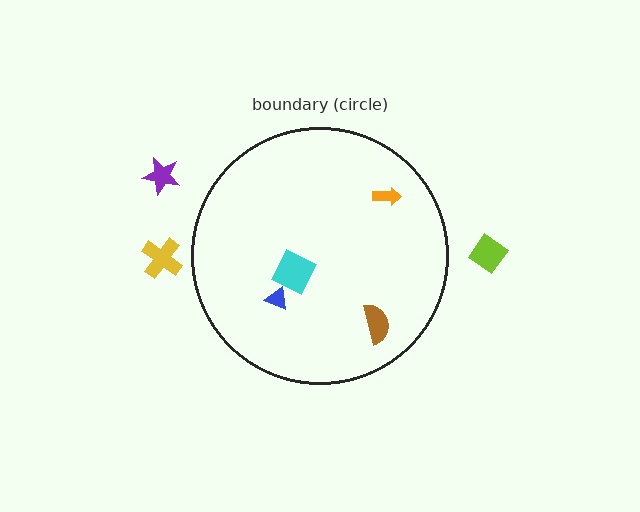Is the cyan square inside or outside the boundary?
Inside.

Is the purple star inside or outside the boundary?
Outside.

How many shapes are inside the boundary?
4 inside, 3 outside.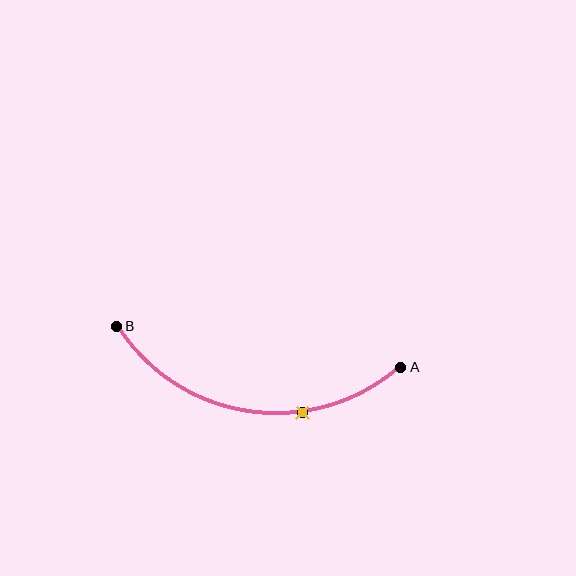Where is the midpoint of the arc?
The arc midpoint is the point on the curve farthest from the straight line joining A and B. It sits below that line.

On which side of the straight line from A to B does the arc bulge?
The arc bulges below the straight line connecting A and B.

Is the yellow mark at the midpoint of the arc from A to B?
No. The yellow mark lies on the arc but is closer to endpoint A. The arc midpoint would be at the point on the curve equidistant along the arc from both A and B.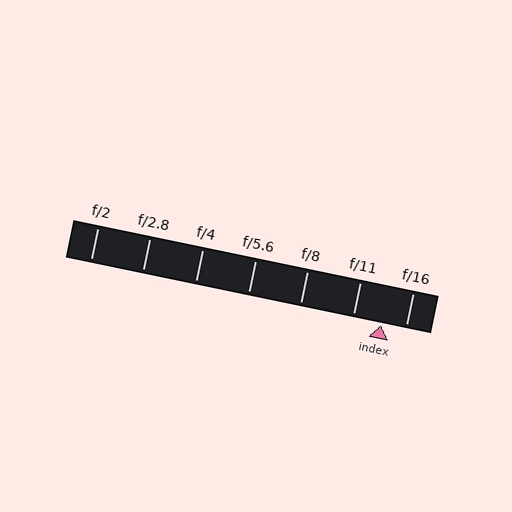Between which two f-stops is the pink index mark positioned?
The index mark is between f/11 and f/16.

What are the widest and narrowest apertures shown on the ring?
The widest aperture shown is f/2 and the narrowest is f/16.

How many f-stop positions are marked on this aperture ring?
There are 7 f-stop positions marked.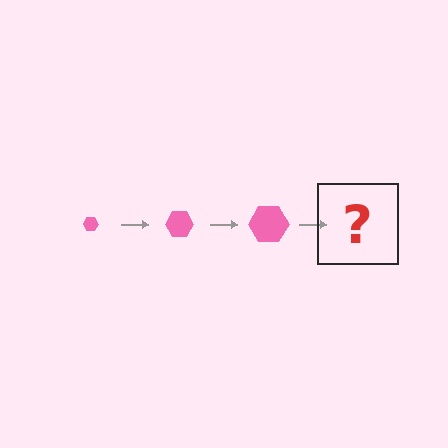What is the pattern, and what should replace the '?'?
The pattern is that the hexagon gets progressively larger each step. The '?' should be a pink hexagon, larger than the previous one.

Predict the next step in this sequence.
The next step is a pink hexagon, larger than the previous one.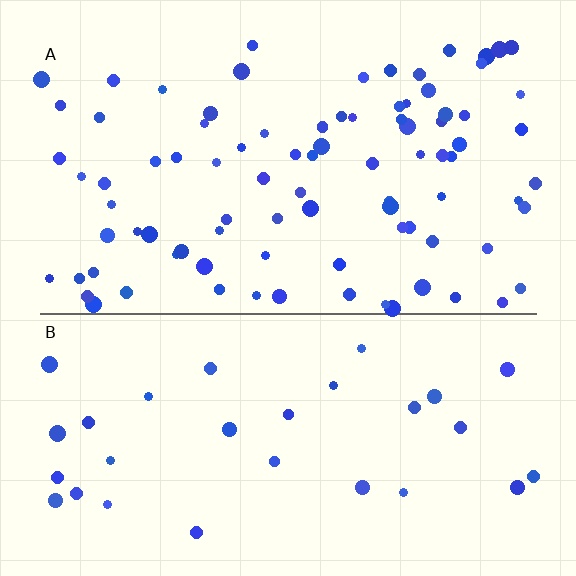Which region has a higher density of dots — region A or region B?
A (the top).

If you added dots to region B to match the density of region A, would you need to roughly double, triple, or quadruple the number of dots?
Approximately triple.